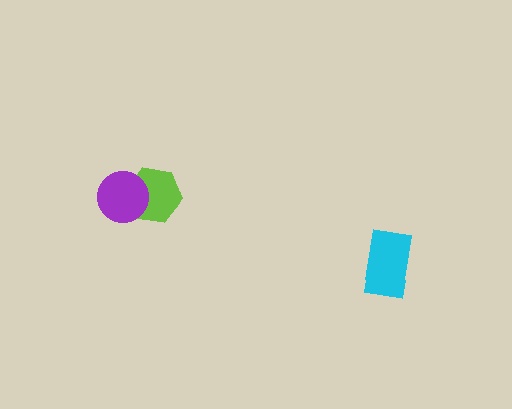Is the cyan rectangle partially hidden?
No, no other shape covers it.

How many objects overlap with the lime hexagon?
1 object overlaps with the lime hexagon.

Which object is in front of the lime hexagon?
The purple circle is in front of the lime hexagon.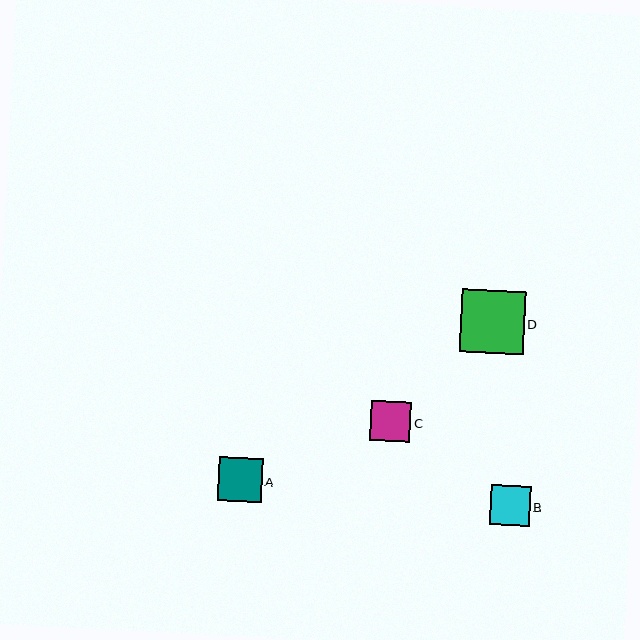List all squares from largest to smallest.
From largest to smallest: D, A, C, B.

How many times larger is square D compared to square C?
Square D is approximately 1.6 times the size of square C.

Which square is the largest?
Square D is the largest with a size of approximately 64 pixels.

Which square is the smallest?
Square B is the smallest with a size of approximately 40 pixels.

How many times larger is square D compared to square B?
Square D is approximately 1.6 times the size of square B.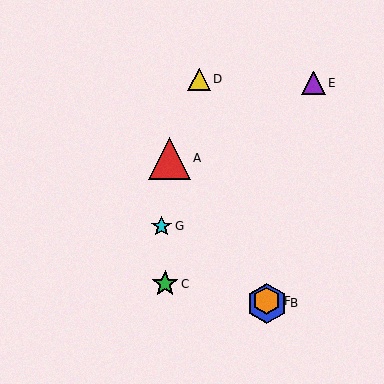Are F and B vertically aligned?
Yes, both are at x≈267.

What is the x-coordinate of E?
Object E is at x≈313.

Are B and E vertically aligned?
No, B is at x≈267 and E is at x≈313.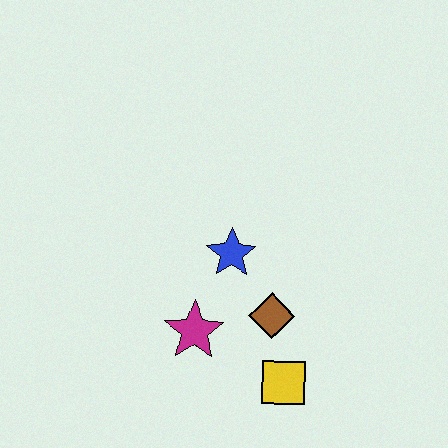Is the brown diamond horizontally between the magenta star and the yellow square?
Yes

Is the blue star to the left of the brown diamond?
Yes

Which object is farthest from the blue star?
The yellow square is farthest from the blue star.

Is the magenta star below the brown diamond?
Yes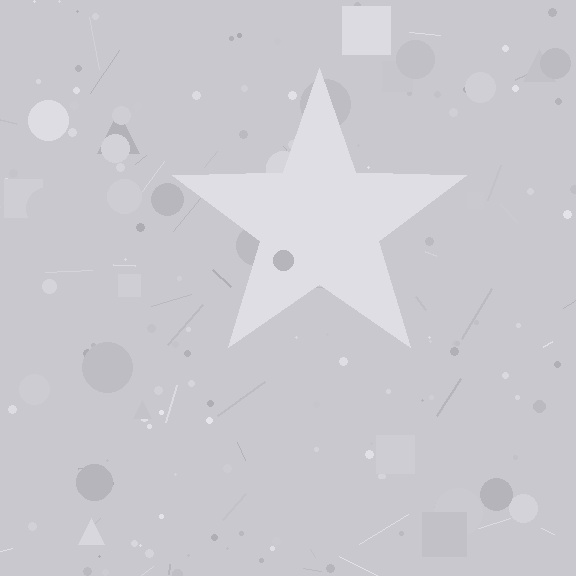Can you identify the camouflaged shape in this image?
The camouflaged shape is a star.